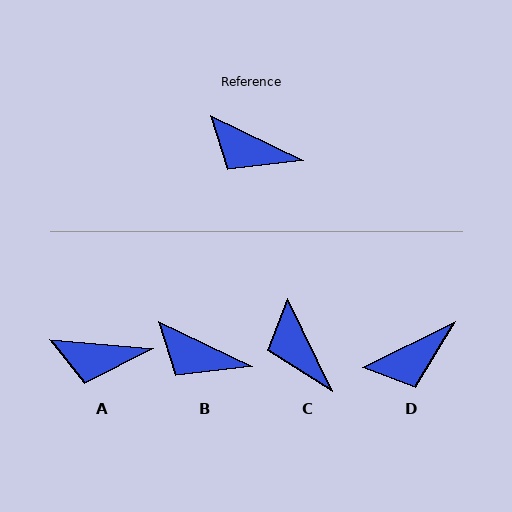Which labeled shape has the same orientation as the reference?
B.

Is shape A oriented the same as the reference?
No, it is off by about 21 degrees.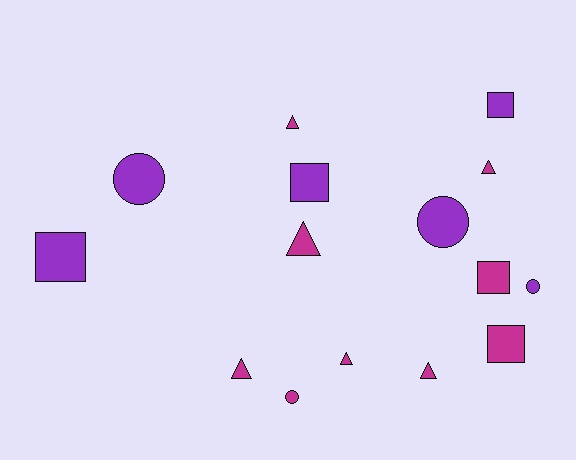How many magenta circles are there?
There is 1 magenta circle.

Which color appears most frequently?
Magenta, with 9 objects.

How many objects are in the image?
There are 15 objects.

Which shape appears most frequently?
Triangle, with 6 objects.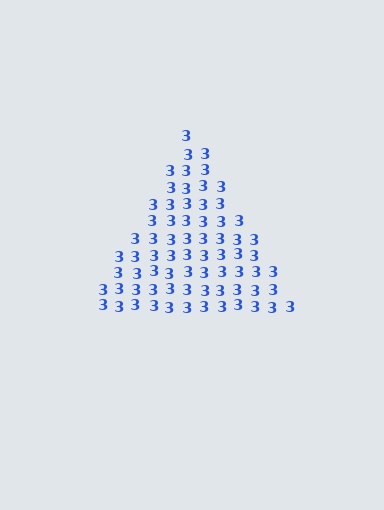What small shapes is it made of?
It is made of small digit 3's.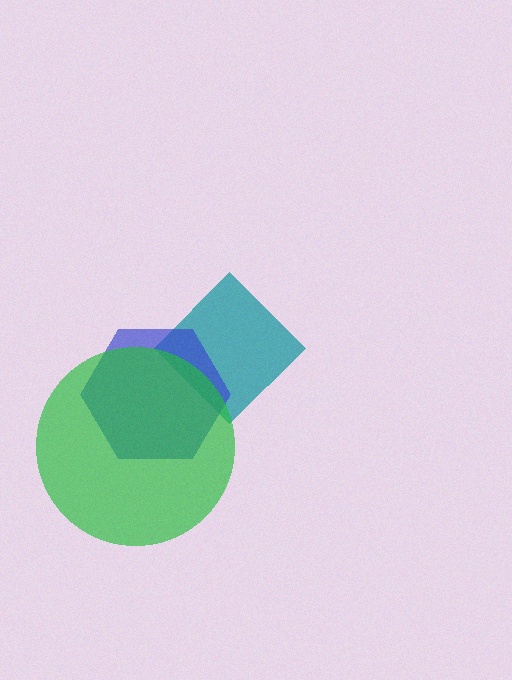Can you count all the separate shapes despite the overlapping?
Yes, there are 3 separate shapes.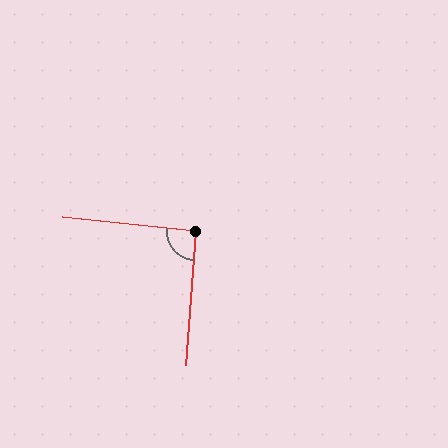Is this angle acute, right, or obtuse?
It is approximately a right angle.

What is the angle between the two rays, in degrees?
Approximately 92 degrees.